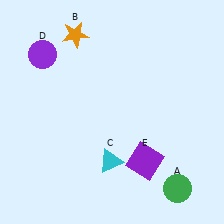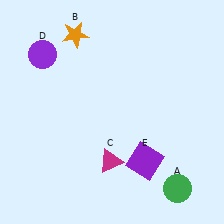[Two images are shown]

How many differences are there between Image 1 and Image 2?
There is 1 difference between the two images.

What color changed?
The triangle (C) changed from cyan in Image 1 to magenta in Image 2.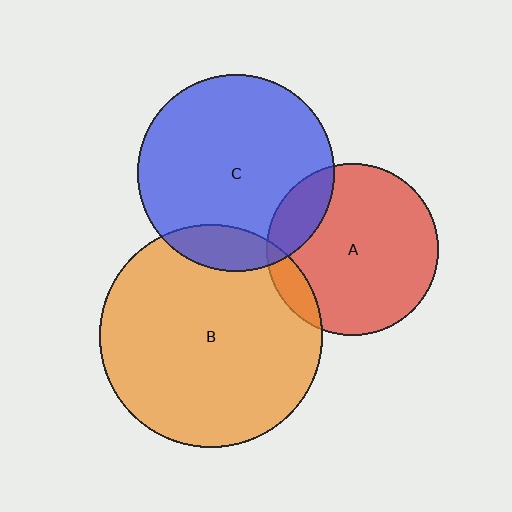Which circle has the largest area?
Circle B (orange).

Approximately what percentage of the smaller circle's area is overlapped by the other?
Approximately 15%.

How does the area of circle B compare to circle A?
Approximately 1.7 times.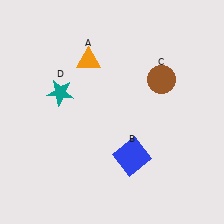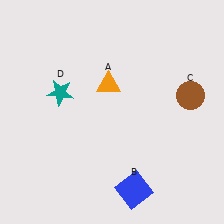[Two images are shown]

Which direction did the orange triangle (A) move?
The orange triangle (A) moved down.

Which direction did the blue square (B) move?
The blue square (B) moved down.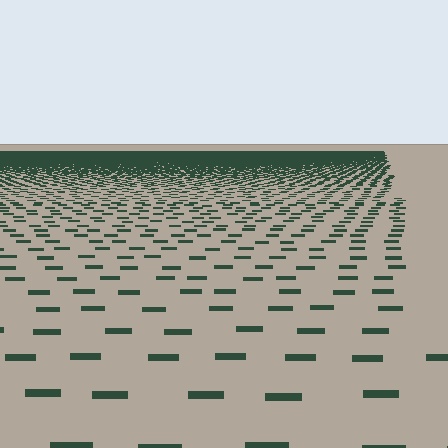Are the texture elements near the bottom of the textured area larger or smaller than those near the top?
Larger. Near the bottom, elements are closer to the viewer and appear at a bigger on-screen size.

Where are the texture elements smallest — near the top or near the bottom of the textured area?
Near the top.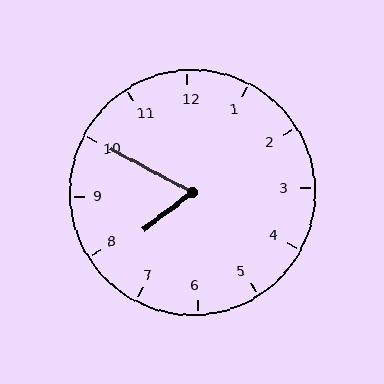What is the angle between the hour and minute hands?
Approximately 65 degrees.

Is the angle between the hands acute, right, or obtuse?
It is acute.